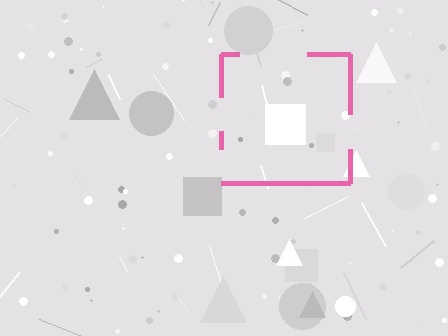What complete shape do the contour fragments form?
The contour fragments form a square.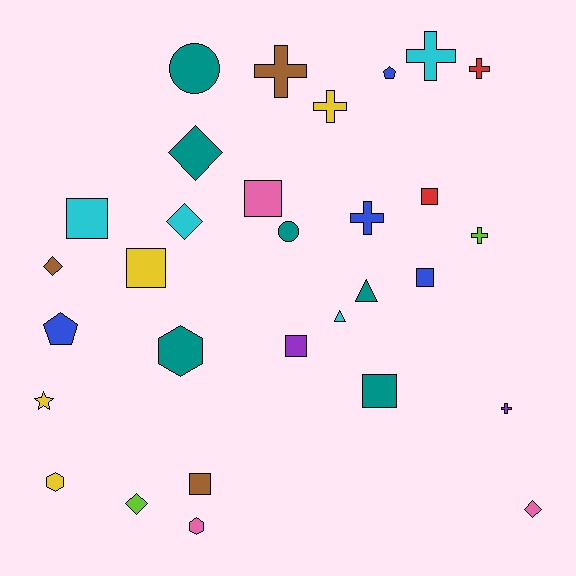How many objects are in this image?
There are 30 objects.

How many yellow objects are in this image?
There are 4 yellow objects.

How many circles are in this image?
There are 2 circles.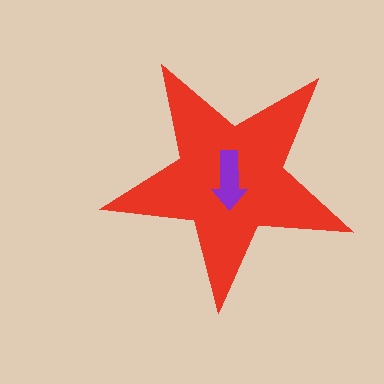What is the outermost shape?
The red star.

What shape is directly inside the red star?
The purple arrow.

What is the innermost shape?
The purple arrow.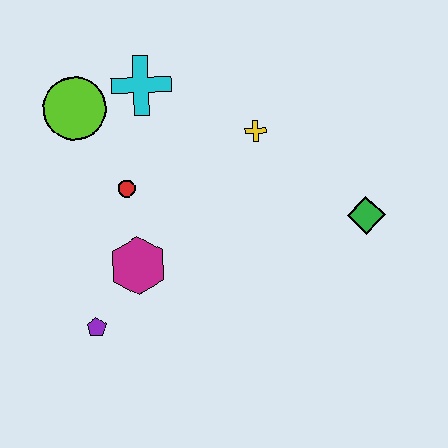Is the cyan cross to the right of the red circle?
Yes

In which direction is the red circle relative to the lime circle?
The red circle is below the lime circle.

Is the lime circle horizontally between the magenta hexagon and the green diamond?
No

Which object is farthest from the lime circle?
The green diamond is farthest from the lime circle.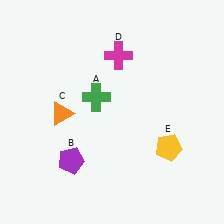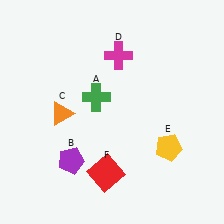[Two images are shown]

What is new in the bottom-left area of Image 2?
A red square (F) was added in the bottom-left area of Image 2.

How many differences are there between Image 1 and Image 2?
There is 1 difference between the two images.